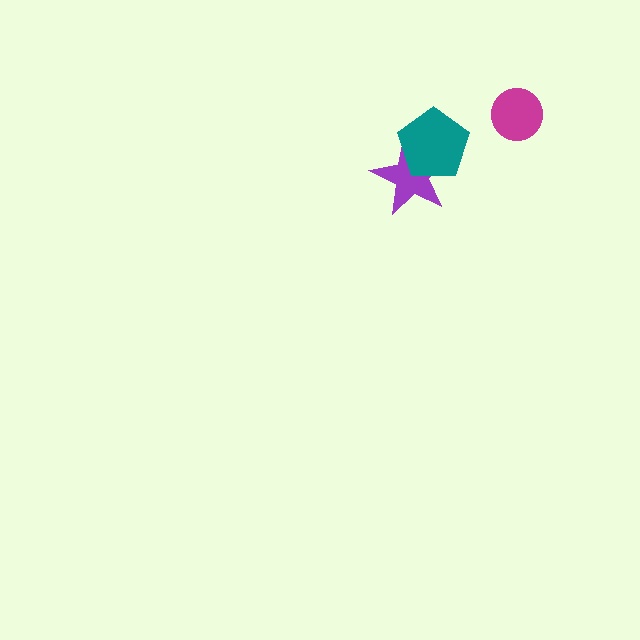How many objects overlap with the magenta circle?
0 objects overlap with the magenta circle.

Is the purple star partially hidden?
Yes, it is partially covered by another shape.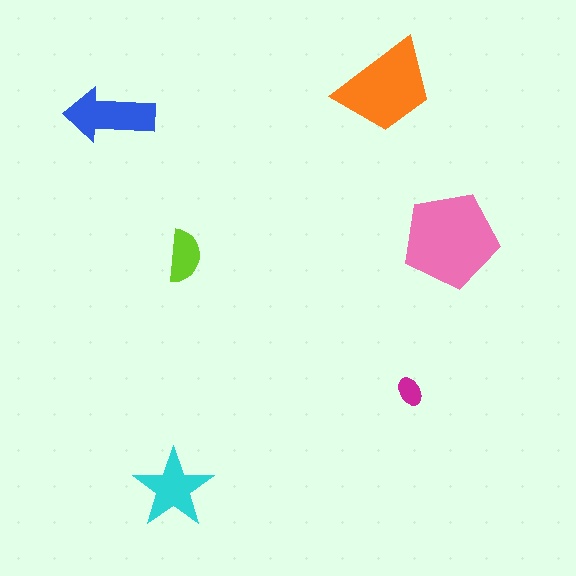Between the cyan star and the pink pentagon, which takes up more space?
The pink pentagon.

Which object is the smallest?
The magenta ellipse.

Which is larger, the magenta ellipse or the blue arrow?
The blue arrow.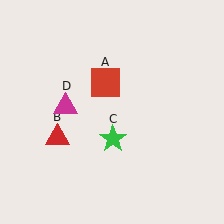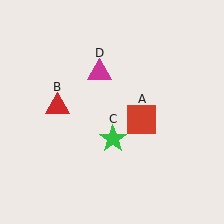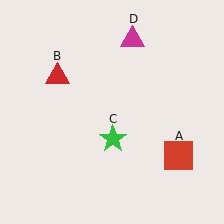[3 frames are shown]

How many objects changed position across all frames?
3 objects changed position: red square (object A), red triangle (object B), magenta triangle (object D).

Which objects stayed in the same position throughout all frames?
Green star (object C) remained stationary.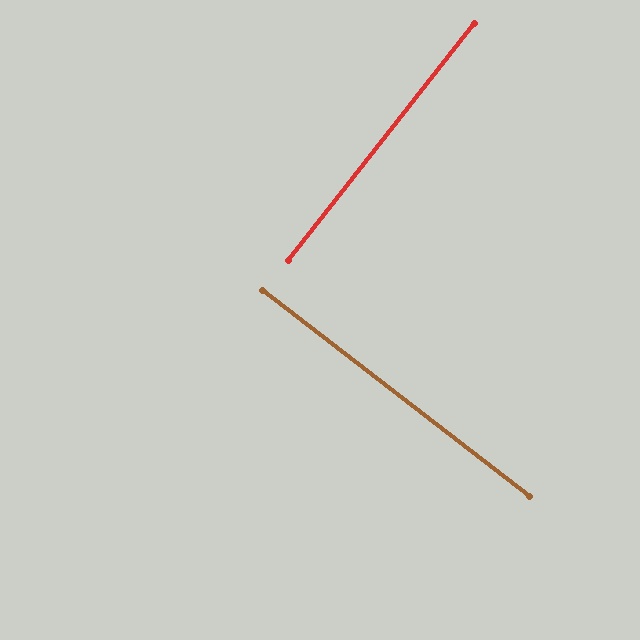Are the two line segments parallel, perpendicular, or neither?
Perpendicular — they meet at approximately 90°.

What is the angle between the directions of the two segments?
Approximately 90 degrees.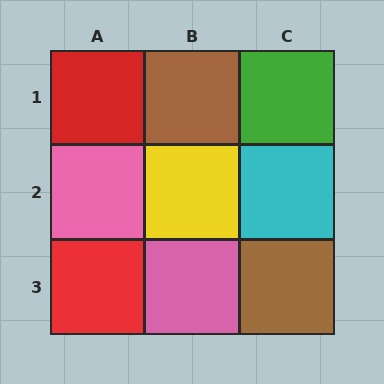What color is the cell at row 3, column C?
Brown.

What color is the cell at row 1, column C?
Green.